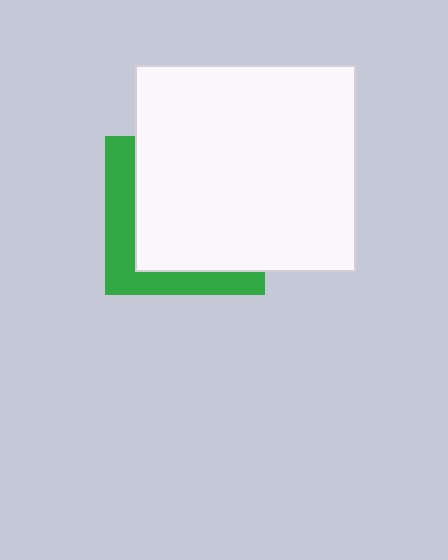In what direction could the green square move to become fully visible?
The green square could move toward the lower-left. That would shift it out from behind the white rectangle entirely.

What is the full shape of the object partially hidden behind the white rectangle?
The partially hidden object is a green square.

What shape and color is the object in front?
The object in front is a white rectangle.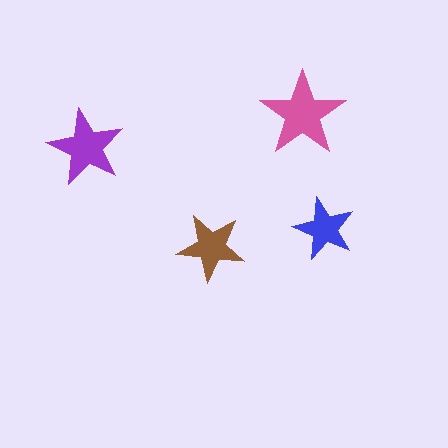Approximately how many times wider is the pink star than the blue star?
About 1.5 times wider.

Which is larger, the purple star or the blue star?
The purple one.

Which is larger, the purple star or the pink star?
The pink one.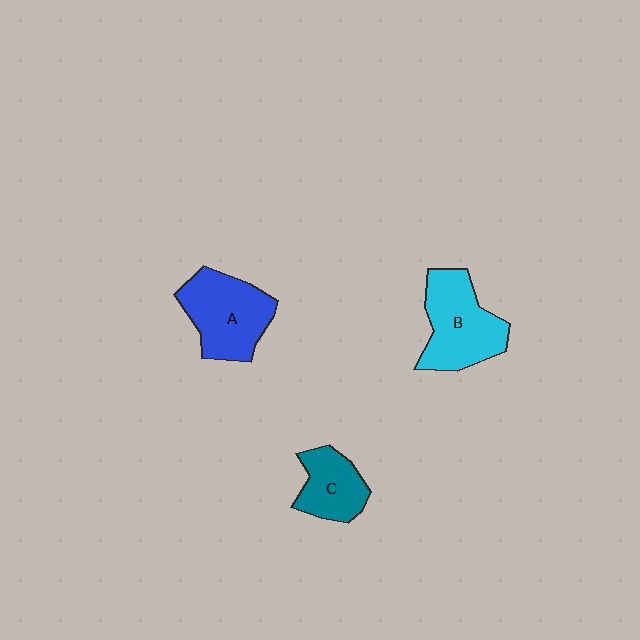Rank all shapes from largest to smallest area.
From largest to smallest: B (cyan), A (blue), C (teal).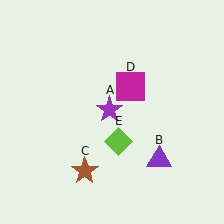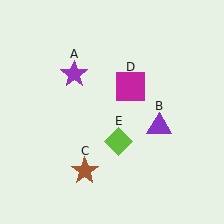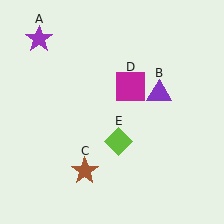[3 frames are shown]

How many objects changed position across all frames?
2 objects changed position: purple star (object A), purple triangle (object B).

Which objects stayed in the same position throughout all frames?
Brown star (object C) and magenta square (object D) and lime diamond (object E) remained stationary.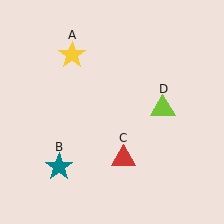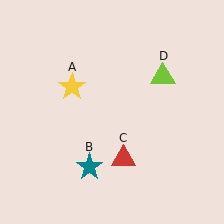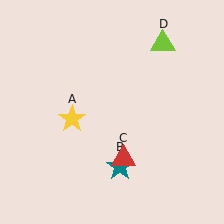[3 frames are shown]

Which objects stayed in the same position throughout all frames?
Red triangle (object C) remained stationary.